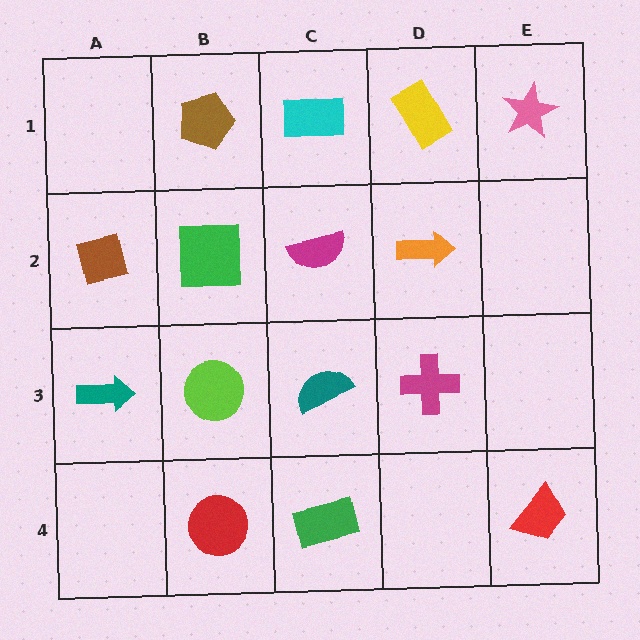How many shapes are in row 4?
3 shapes.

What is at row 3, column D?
A magenta cross.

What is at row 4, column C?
A green rectangle.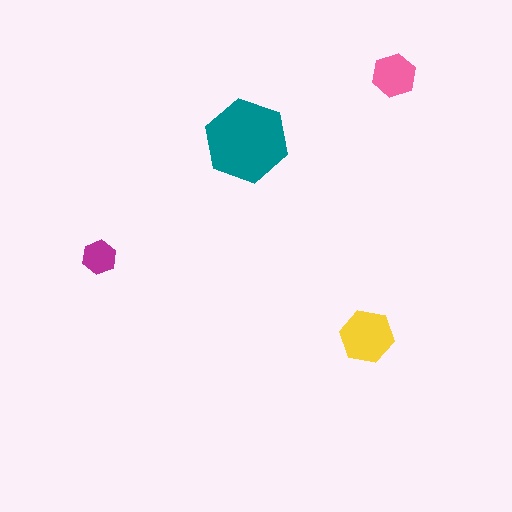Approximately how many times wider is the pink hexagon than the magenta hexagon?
About 1.5 times wider.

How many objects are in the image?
There are 4 objects in the image.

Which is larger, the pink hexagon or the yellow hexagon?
The yellow one.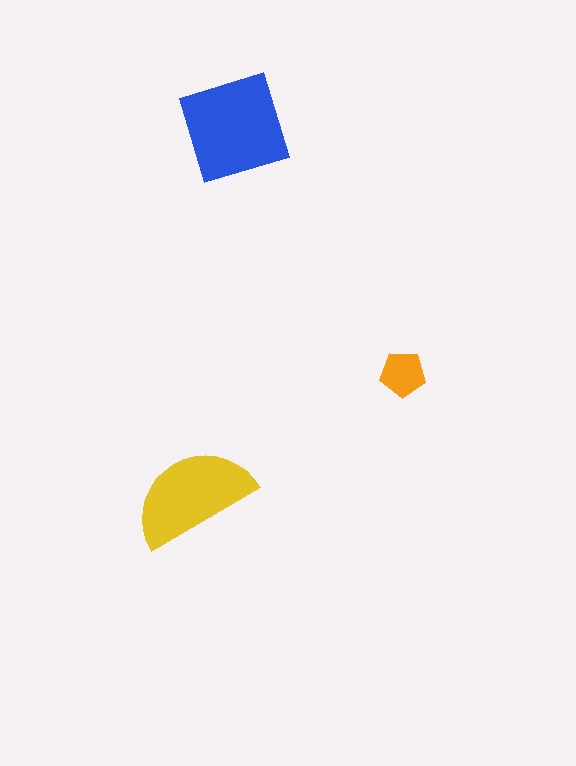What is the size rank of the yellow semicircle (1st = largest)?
2nd.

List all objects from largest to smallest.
The blue square, the yellow semicircle, the orange pentagon.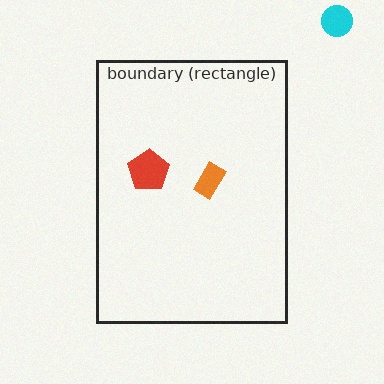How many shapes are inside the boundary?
2 inside, 1 outside.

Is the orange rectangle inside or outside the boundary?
Inside.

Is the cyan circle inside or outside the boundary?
Outside.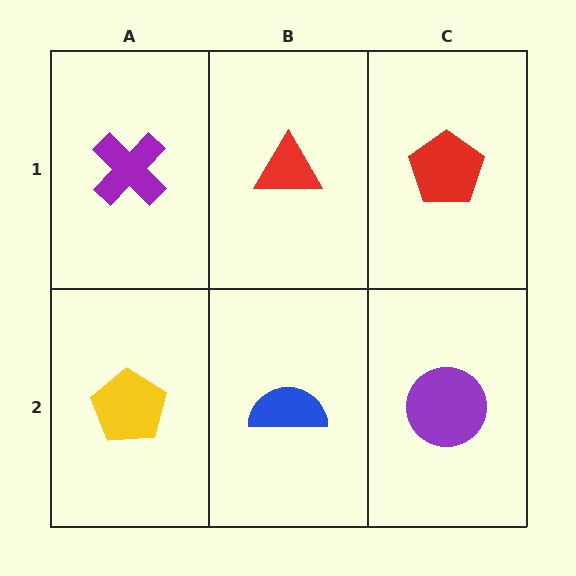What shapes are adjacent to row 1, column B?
A blue semicircle (row 2, column B), a purple cross (row 1, column A), a red pentagon (row 1, column C).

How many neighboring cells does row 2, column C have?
2.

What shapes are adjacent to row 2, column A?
A purple cross (row 1, column A), a blue semicircle (row 2, column B).